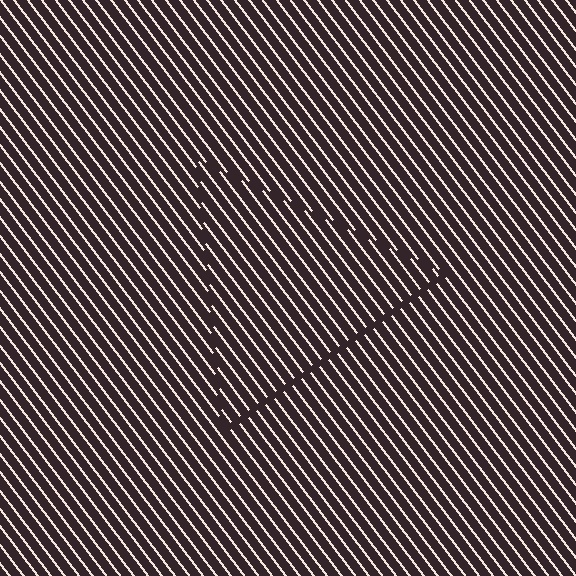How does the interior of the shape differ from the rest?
The interior of the shape contains the same grating, shifted by half a period — the contour is defined by the phase discontinuity where line-ends from the inner and outer gratings abut.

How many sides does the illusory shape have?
3 sides — the line-ends trace a triangle.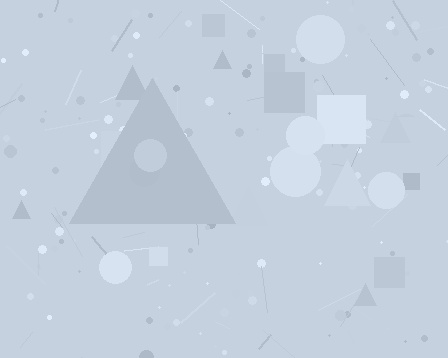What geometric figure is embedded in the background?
A triangle is embedded in the background.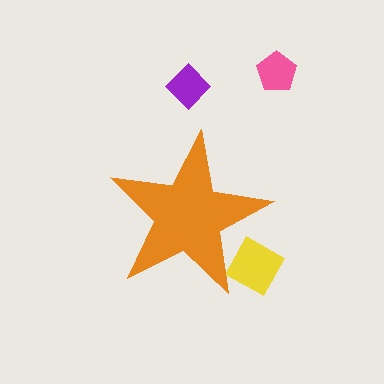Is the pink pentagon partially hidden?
No, the pink pentagon is fully visible.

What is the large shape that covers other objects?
An orange star.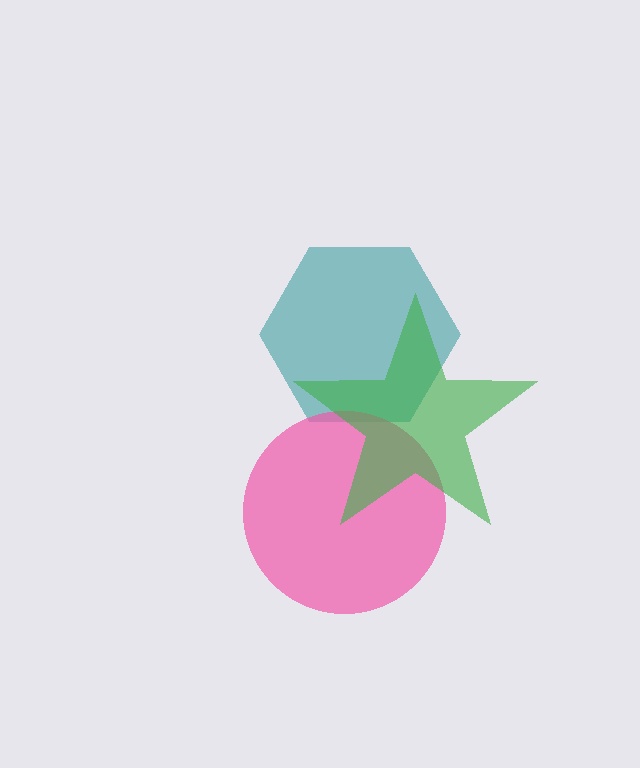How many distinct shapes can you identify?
There are 3 distinct shapes: a teal hexagon, a pink circle, a green star.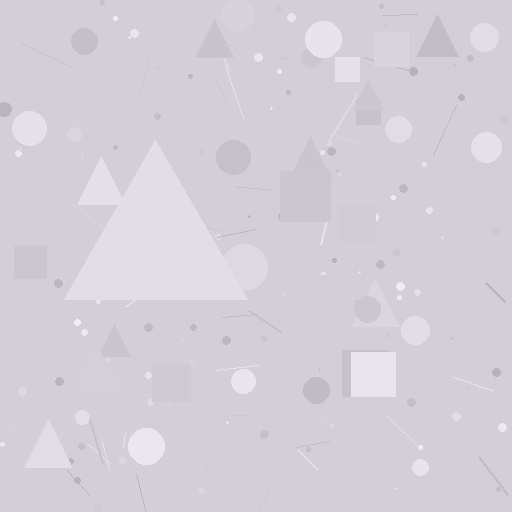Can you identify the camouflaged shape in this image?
The camouflaged shape is a triangle.